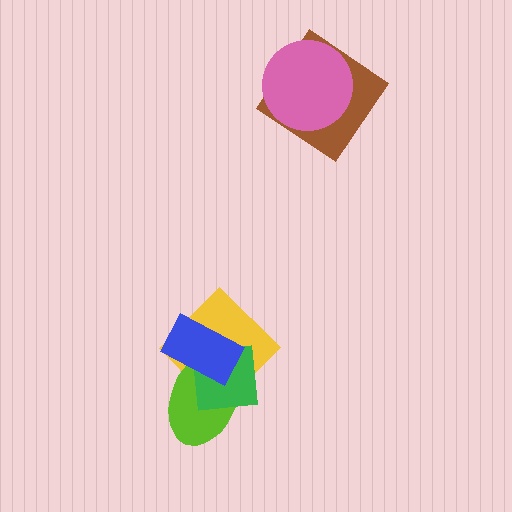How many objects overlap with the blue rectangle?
3 objects overlap with the blue rectangle.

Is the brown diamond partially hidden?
Yes, it is partially covered by another shape.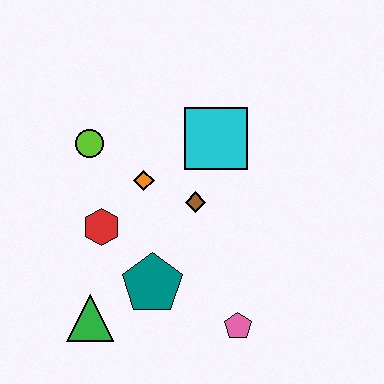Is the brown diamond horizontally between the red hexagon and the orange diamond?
No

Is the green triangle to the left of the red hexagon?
Yes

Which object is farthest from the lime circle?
The pink pentagon is farthest from the lime circle.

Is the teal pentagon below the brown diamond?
Yes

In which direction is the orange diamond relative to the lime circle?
The orange diamond is to the right of the lime circle.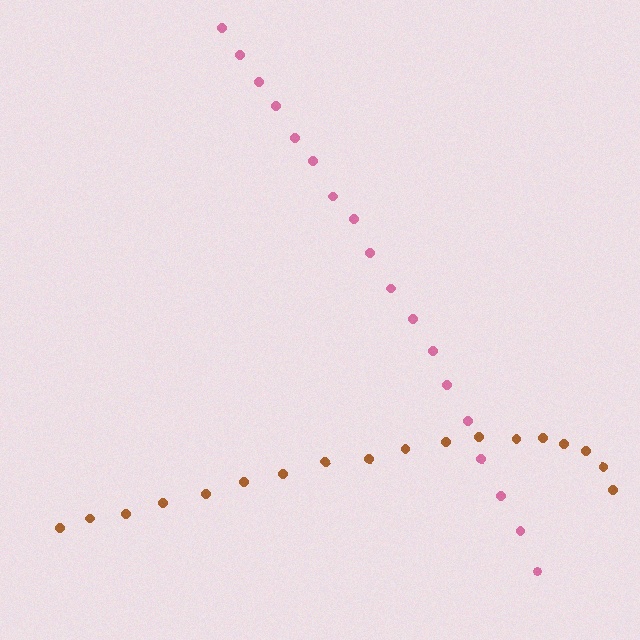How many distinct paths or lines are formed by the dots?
There are 2 distinct paths.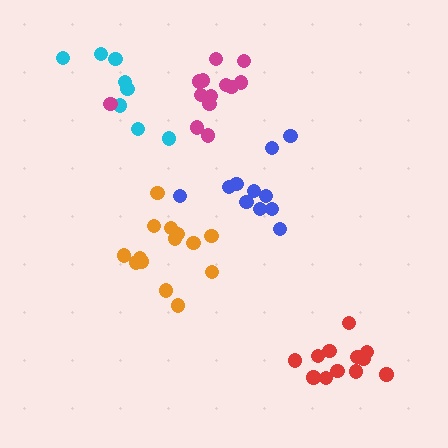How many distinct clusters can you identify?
There are 5 distinct clusters.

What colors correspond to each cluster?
The clusters are colored: red, orange, blue, cyan, magenta.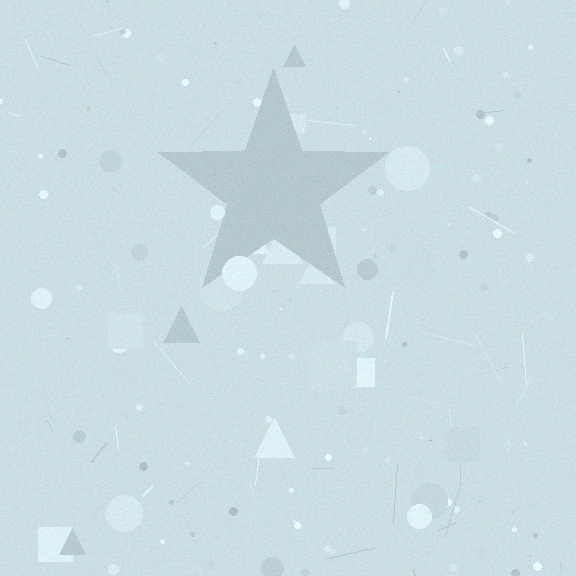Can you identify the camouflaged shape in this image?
The camouflaged shape is a star.